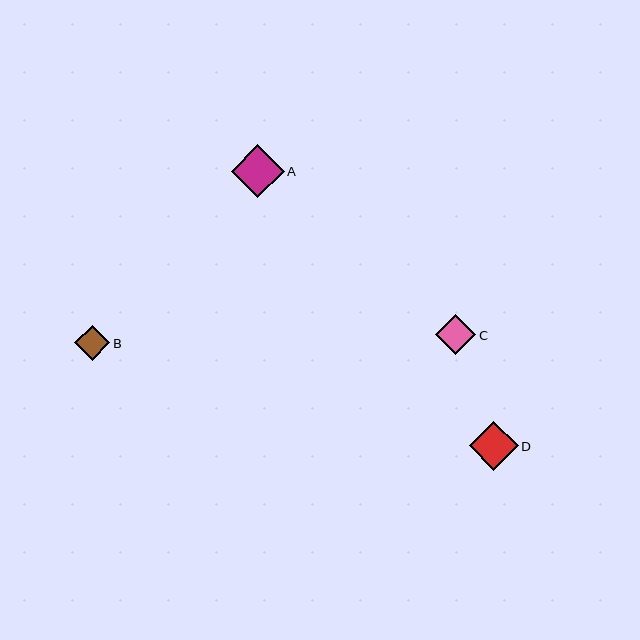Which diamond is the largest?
Diamond A is the largest with a size of approximately 53 pixels.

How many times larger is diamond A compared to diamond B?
Diamond A is approximately 1.5 times the size of diamond B.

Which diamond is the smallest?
Diamond B is the smallest with a size of approximately 35 pixels.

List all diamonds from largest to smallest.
From largest to smallest: A, D, C, B.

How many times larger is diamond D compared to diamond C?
Diamond D is approximately 1.2 times the size of diamond C.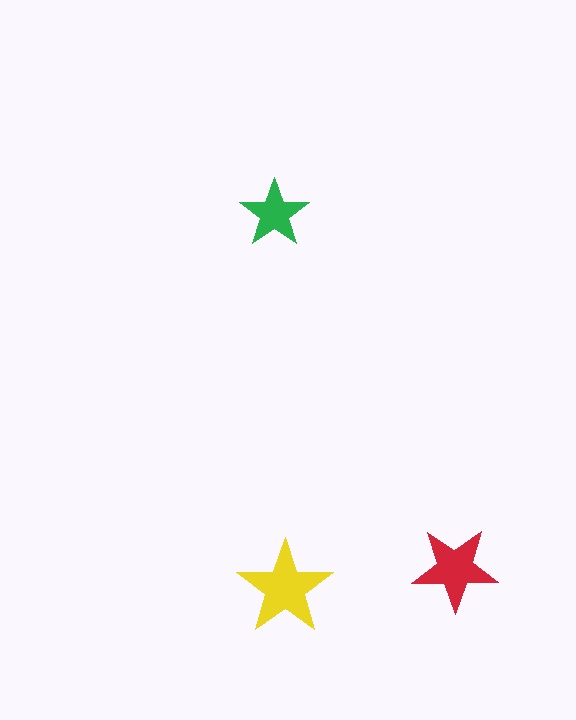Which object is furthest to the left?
The green star is leftmost.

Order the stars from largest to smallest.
the yellow one, the red one, the green one.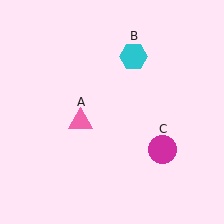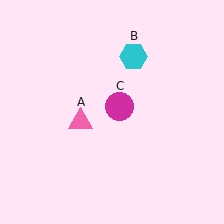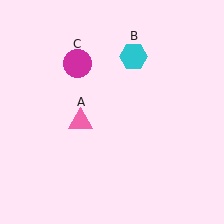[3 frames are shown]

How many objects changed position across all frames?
1 object changed position: magenta circle (object C).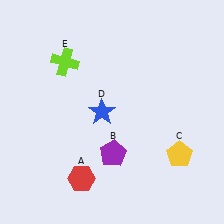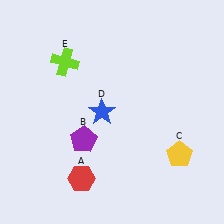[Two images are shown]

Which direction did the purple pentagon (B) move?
The purple pentagon (B) moved left.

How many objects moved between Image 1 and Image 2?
1 object moved between the two images.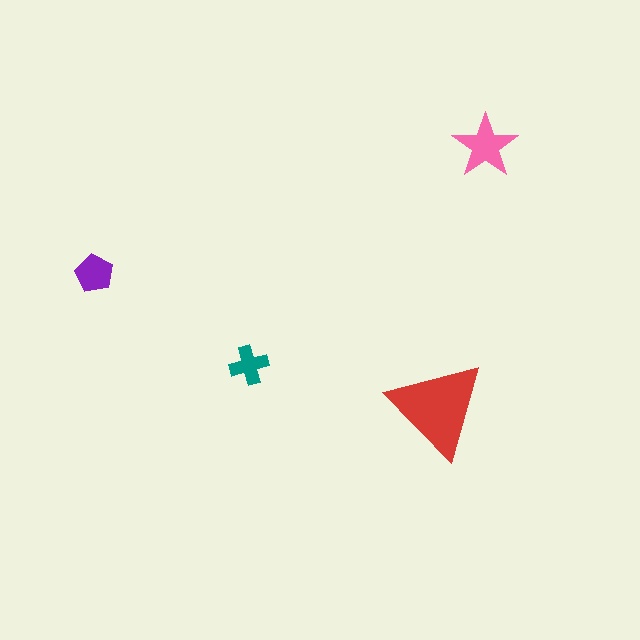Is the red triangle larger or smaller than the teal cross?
Larger.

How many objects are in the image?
There are 4 objects in the image.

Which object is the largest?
The red triangle.